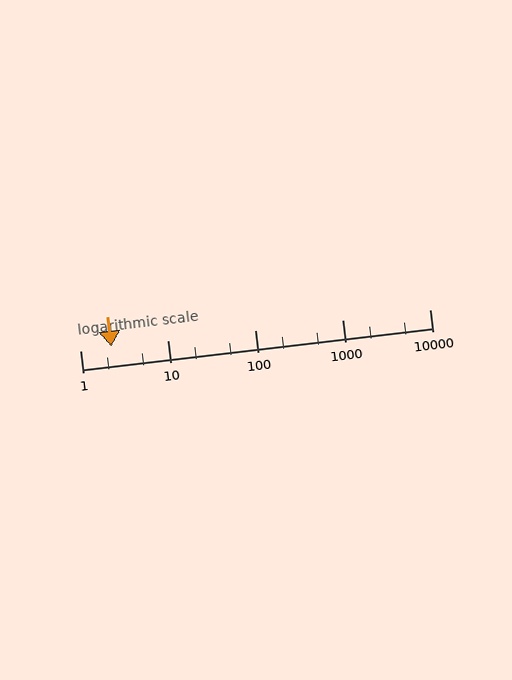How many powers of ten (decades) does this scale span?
The scale spans 4 decades, from 1 to 10000.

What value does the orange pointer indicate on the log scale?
The pointer indicates approximately 2.3.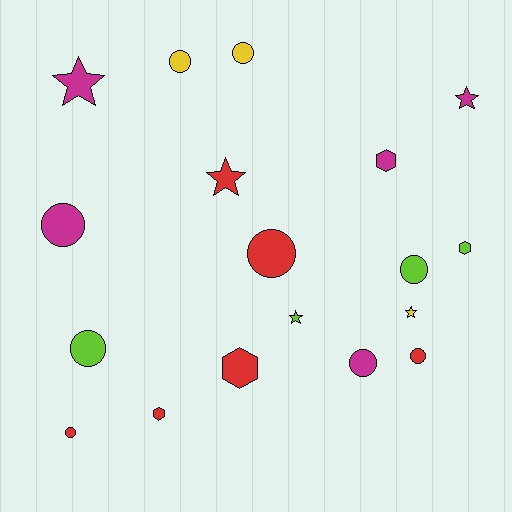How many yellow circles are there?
There are 2 yellow circles.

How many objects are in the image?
There are 18 objects.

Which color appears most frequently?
Red, with 6 objects.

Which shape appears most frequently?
Circle, with 9 objects.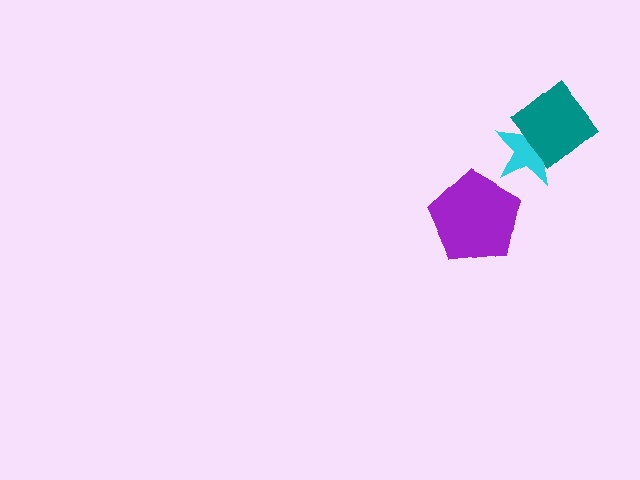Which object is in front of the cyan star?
The teal diamond is in front of the cyan star.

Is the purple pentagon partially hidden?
No, no other shape covers it.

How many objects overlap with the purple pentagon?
0 objects overlap with the purple pentagon.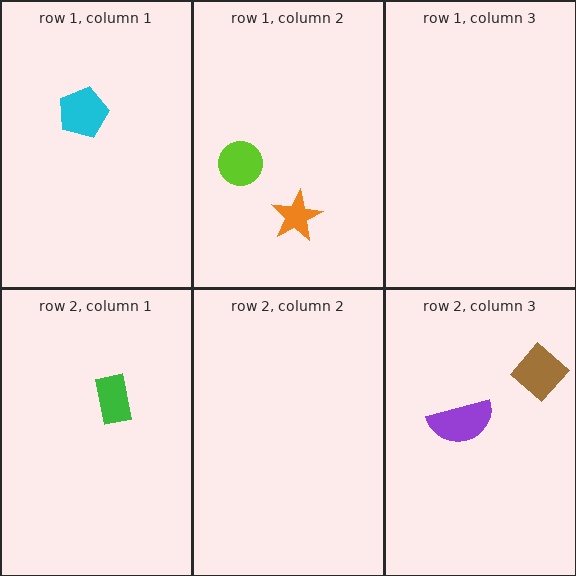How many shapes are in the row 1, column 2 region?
2.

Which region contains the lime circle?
The row 1, column 2 region.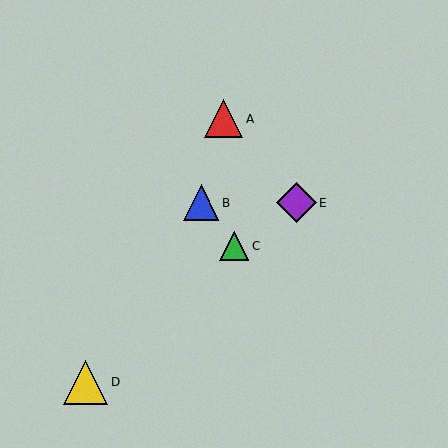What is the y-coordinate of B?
Object B is at y≈203.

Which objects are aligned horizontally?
Objects B, E are aligned horizontally.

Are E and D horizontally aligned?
No, E is at y≈203 and D is at y≈382.